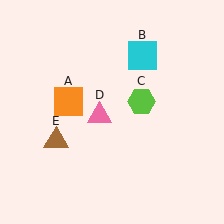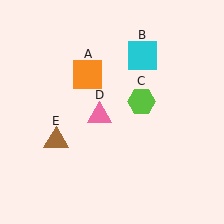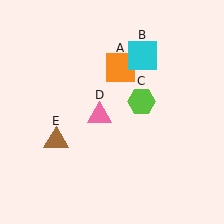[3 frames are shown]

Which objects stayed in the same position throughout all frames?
Cyan square (object B) and lime hexagon (object C) and pink triangle (object D) and brown triangle (object E) remained stationary.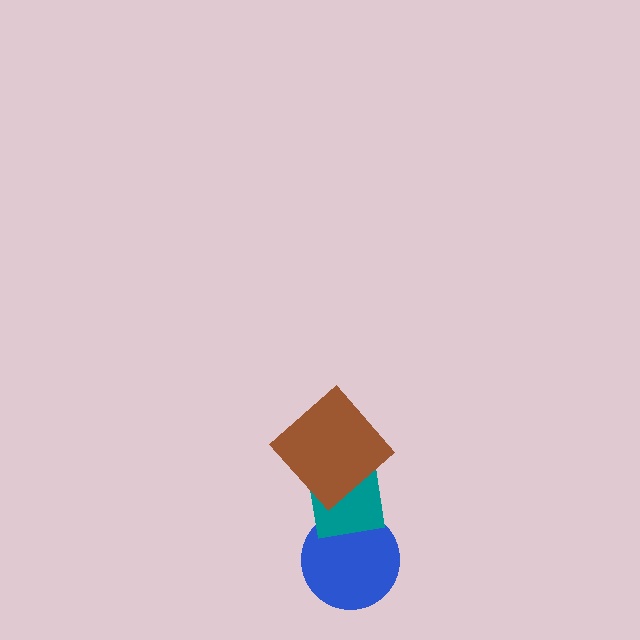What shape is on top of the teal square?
The brown diamond is on top of the teal square.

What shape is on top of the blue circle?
The teal square is on top of the blue circle.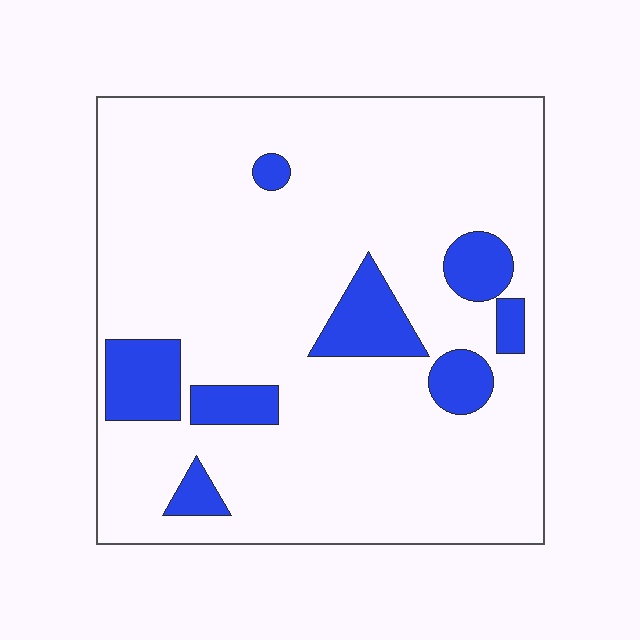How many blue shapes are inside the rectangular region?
8.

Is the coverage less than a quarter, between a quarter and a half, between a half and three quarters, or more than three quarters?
Less than a quarter.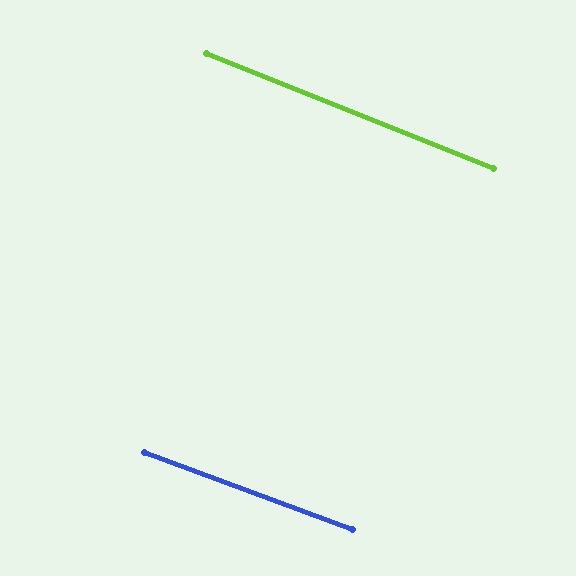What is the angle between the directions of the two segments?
Approximately 1 degree.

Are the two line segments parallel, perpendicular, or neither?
Parallel — their directions differ by only 1.4°.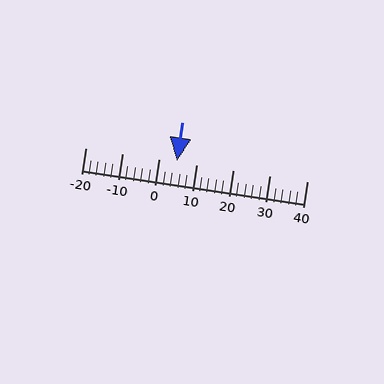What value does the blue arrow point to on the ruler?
The blue arrow points to approximately 5.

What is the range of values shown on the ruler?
The ruler shows values from -20 to 40.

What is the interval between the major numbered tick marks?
The major tick marks are spaced 10 units apart.